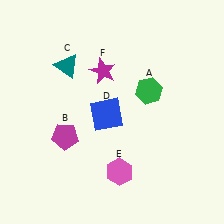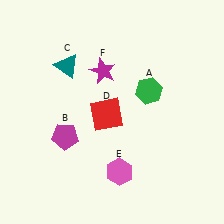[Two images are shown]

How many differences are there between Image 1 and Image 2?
There is 1 difference between the two images.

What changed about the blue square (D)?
In Image 1, D is blue. In Image 2, it changed to red.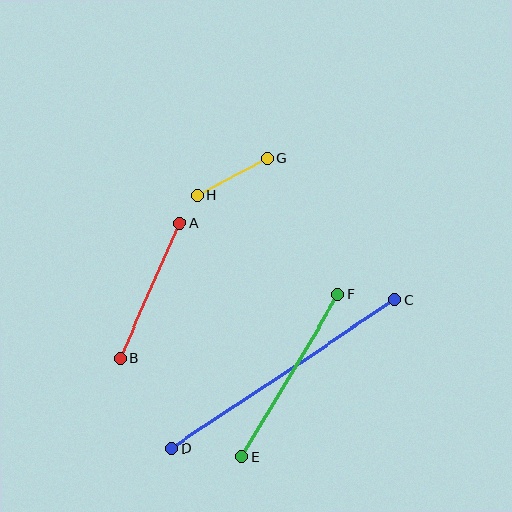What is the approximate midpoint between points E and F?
The midpoint is at approximately (290, 376) pixels.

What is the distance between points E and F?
The distance is approximately 189 pixels.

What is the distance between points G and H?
The distance is approximately 80 pixels.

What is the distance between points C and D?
The distance is approximately 268 pixels.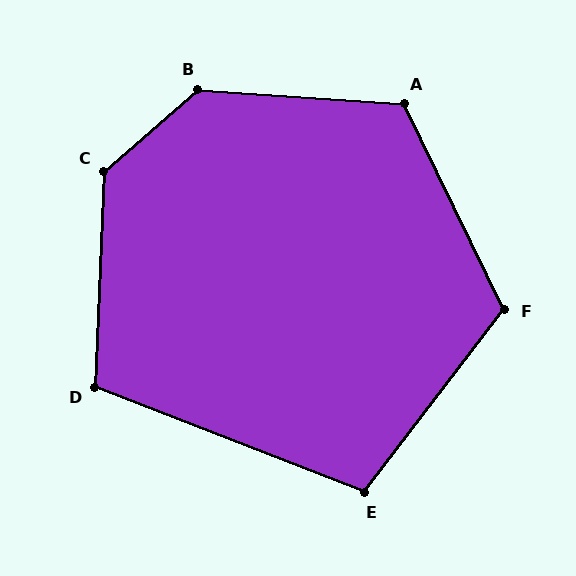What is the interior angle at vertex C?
Approximately 134 degrees (obtuse).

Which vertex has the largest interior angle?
B, at approximately 135 degrees.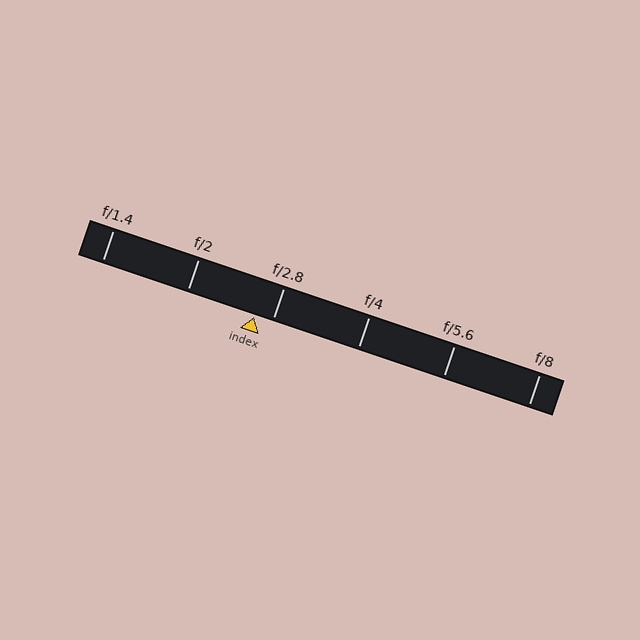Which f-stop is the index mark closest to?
The index mark is closest to f/2.8.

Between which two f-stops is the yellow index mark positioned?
The index mark is between f/2 and f/2.8.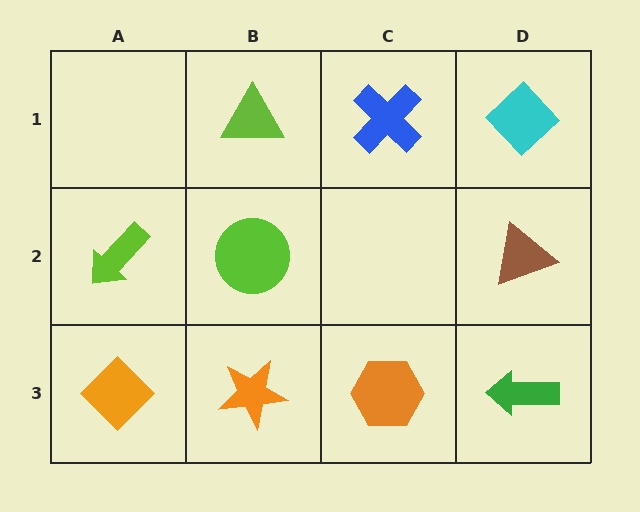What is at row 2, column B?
A lime circle.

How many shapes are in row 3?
4 shapes.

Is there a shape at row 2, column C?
No, that cell is empty.